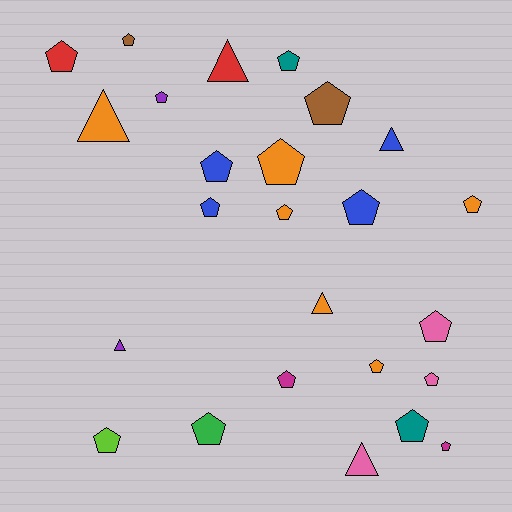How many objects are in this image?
There are 25 objects.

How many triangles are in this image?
There are 6 triangles.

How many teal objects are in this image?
There are 2 teal objects.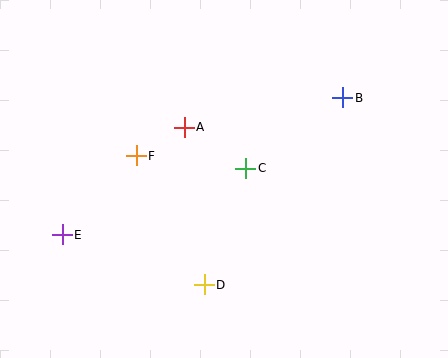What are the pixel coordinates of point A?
Point A is at (184, 127).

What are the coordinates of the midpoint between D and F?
The midpoint between D and F is at (170, 220).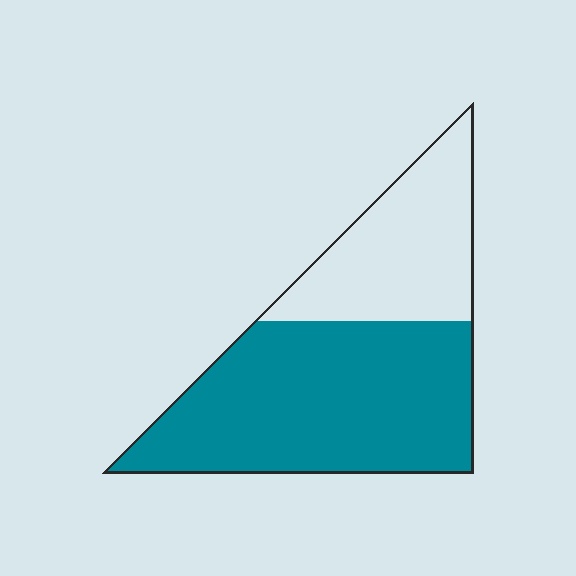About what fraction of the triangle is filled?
About two thirds (2/3).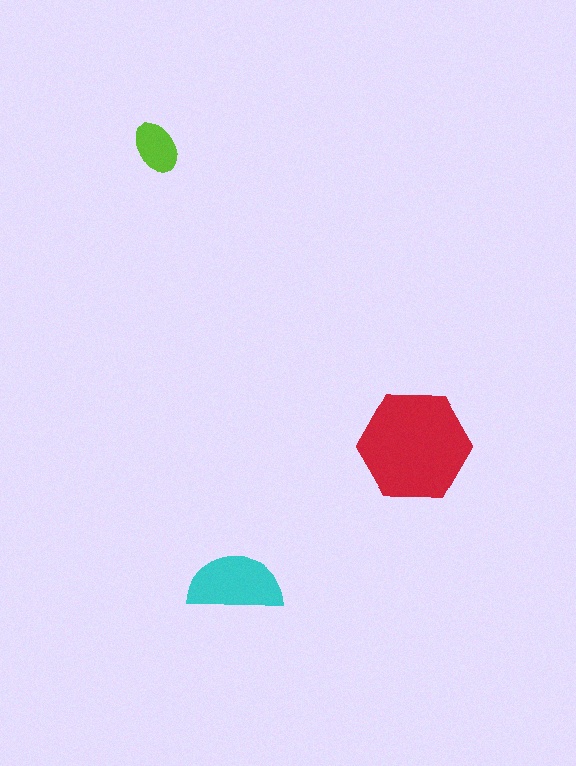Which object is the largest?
The red hexagon.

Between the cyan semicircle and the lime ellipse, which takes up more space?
The cyan semicircle.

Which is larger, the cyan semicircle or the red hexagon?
The red hexagon.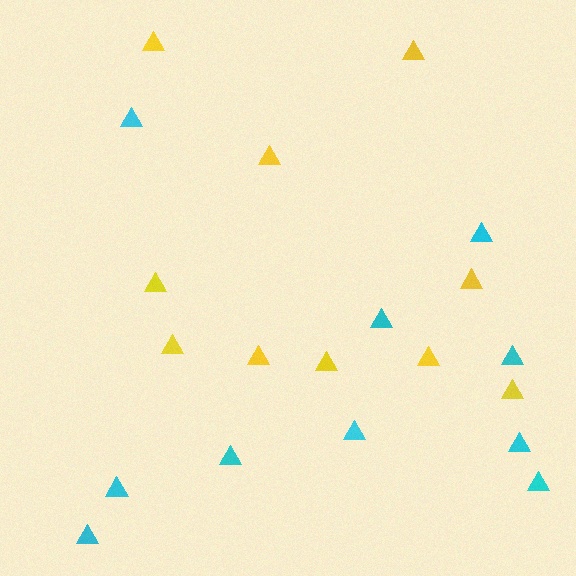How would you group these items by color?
There are 2 groups: one group of yellow triangles (10) and one group of cyan triangles (10).